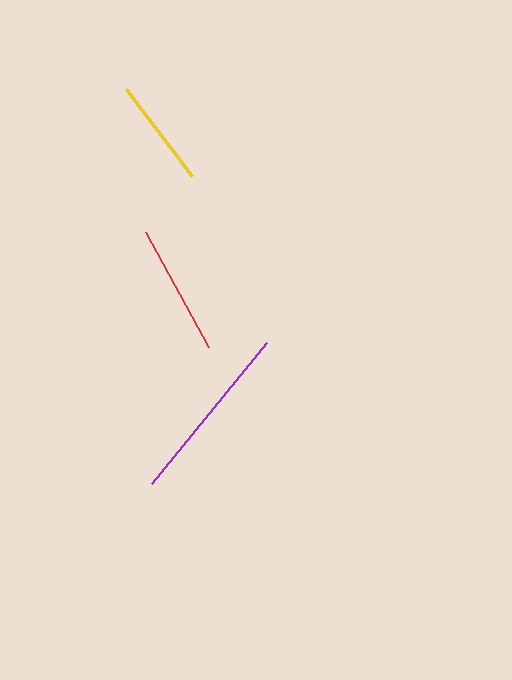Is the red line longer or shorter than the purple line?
The purple line is longer than the red line.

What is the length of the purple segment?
The purple segment is approximately 182 pixels long.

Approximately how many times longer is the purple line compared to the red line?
The purple line is approximately 1.4 times the length of the red line.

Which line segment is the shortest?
The yellow line is the shortest at approximately 108 pixels.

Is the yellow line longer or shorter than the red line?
The red line is longer than the yellow line.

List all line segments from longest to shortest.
From longest to shortest: purple, red, yellow.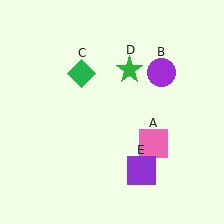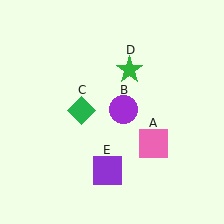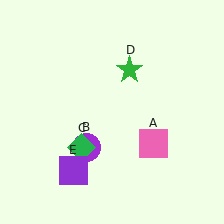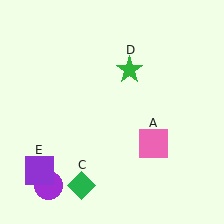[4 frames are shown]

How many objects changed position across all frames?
3 objects changed position: purple circle (object B), green diamond (object C), purple square (object E).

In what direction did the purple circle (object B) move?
The purple circle (object B) moved down and to the left.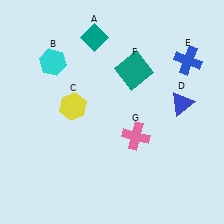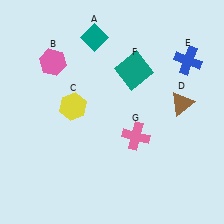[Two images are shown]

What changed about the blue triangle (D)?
In Image 1, D is blue. In Image 2, it changed to brown.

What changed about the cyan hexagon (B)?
In Image 1, B is cyan. In Image 2, it changed to pink.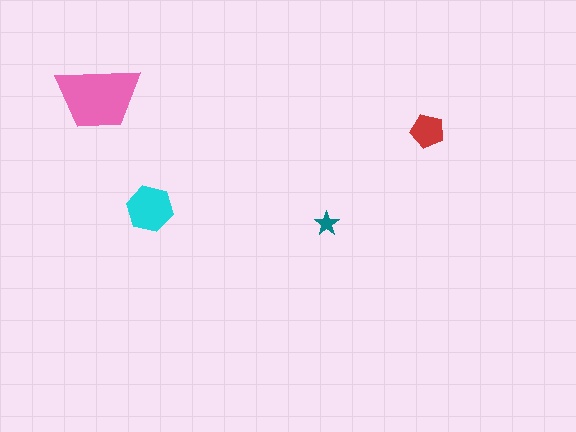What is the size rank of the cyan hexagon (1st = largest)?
2nd.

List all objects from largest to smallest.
The pink trapezoid, the cyan hexagon, the red pentagon, the teal star.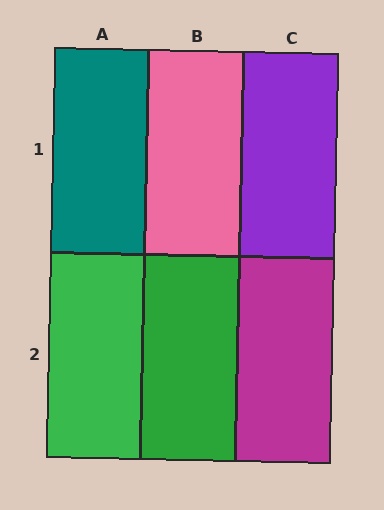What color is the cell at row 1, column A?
Teal.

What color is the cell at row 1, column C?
Purple.